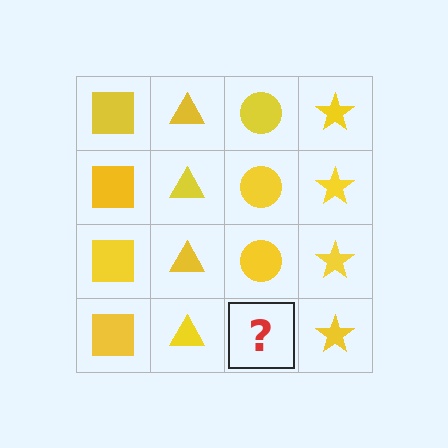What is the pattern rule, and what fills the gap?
The rule is that each column has a consistent shape. The gap should be filled with a yellow circle.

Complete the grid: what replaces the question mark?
The question mark should be replaced with a yellow circle.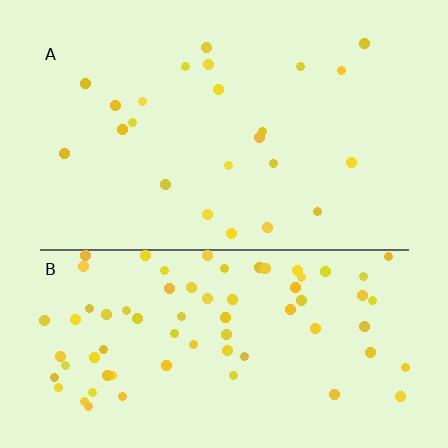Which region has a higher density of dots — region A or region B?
B (the bottom).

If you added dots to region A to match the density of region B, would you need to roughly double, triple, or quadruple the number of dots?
Approximately triple.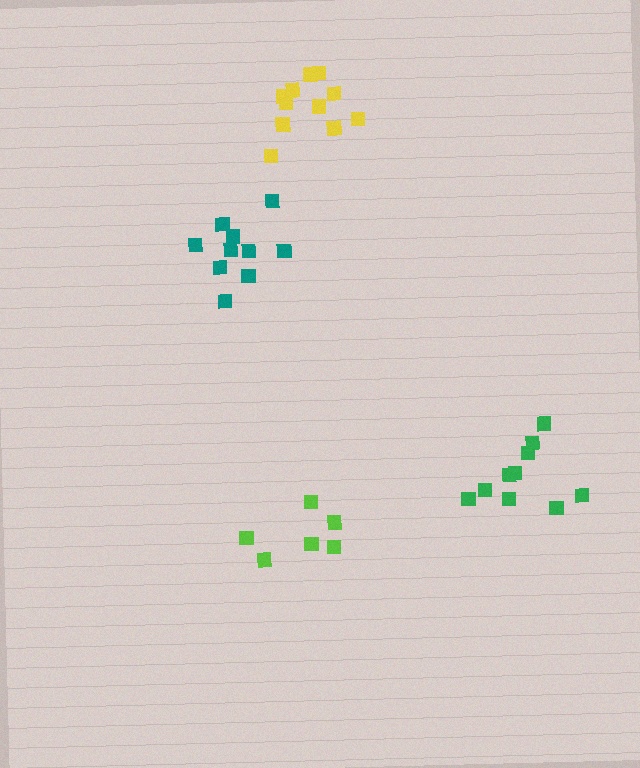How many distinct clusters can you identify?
There are 4 distinct clusters.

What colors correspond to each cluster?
The clusters are colored: lime, yellow, teal, green.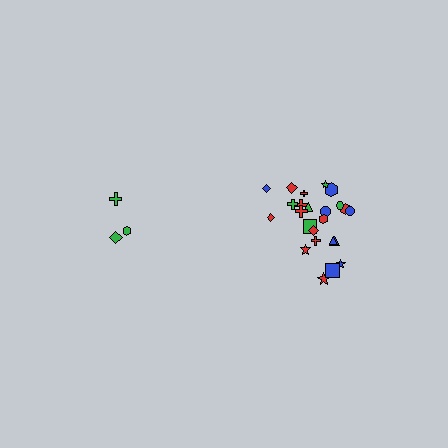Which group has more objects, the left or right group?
The right group.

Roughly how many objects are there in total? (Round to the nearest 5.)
Roughly 30 objects in total.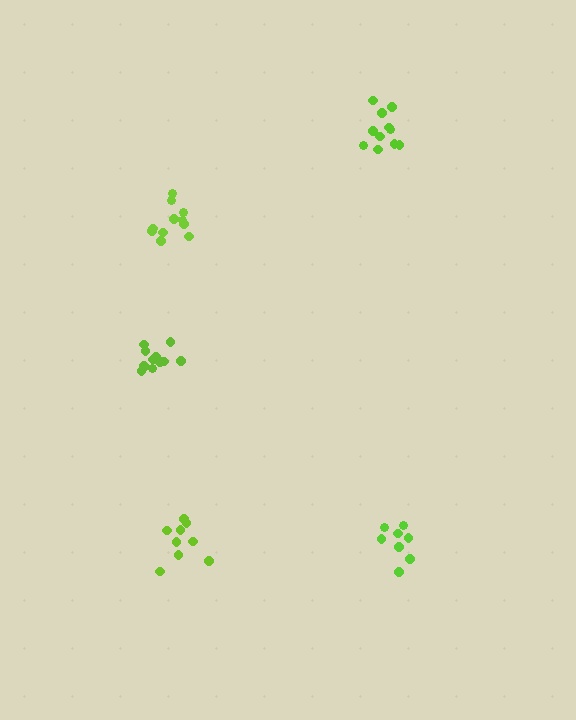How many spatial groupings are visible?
There are 5 spatial groupings.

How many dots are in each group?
Group 1: 12 dots, Group 2: 9 dots, Group 3: 11 dots, Group 4: 11 dots, Group 5: 8 dots (51 total).